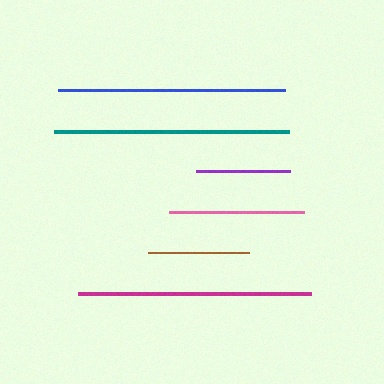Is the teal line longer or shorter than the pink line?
The teal line is longer than the pink line.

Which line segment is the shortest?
The purple line is the shortest at approximately 94 pixels.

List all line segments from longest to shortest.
From longest to shortest: teal, magenta, blue, pink, brown, purple.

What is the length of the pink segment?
The pink segment is approximately 136 pixels long.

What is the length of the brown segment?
The brown segment is approximately 101 pixels long.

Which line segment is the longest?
The teal line is the longest at approximately 235 pixels.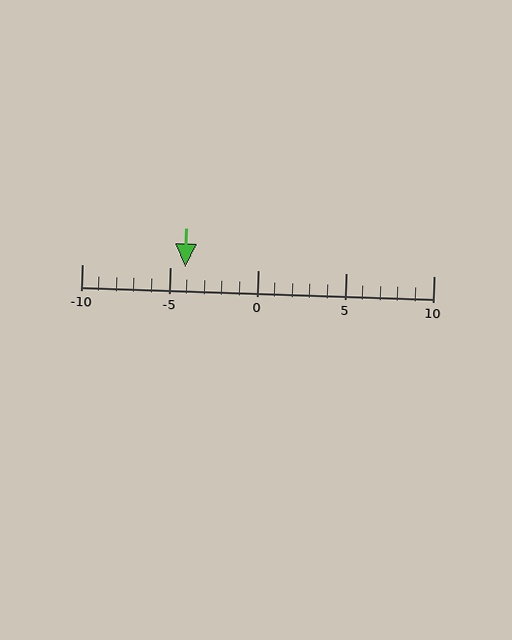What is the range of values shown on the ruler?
The ruler shows values from -10 to 10.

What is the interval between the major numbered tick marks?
The major tick marks are spaced 5 units apart.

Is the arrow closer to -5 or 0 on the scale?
The arrow is closer to -5.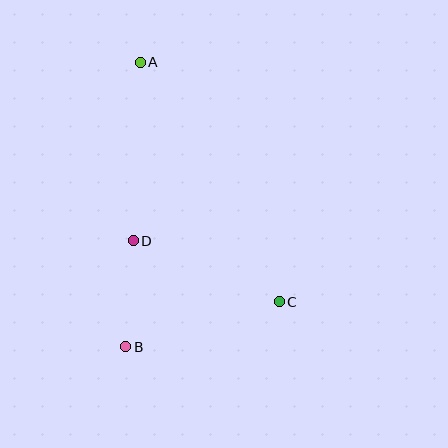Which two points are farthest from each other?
Points A and B are farthest from each other.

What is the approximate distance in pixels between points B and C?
The distance between B and C is approximately 160 pixels.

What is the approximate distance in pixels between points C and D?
The distance between C and D is approximately 158 pixels.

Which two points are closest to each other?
Points B and D are closest to each other.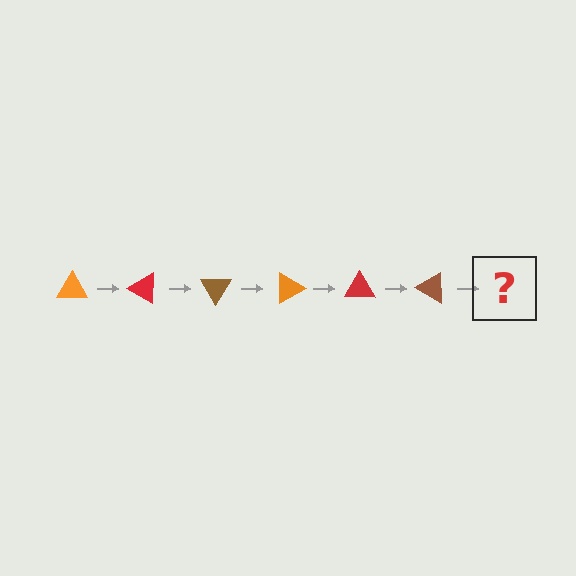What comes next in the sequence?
The next element should be an orange triangle, rotated 180 degrees from the start.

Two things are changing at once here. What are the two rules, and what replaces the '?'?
The two rules are that it rotates 30 degrees each step and the color cycles through orange, red, and brown. The '?' should be an orange triangle, rotated 180 degrees from the start.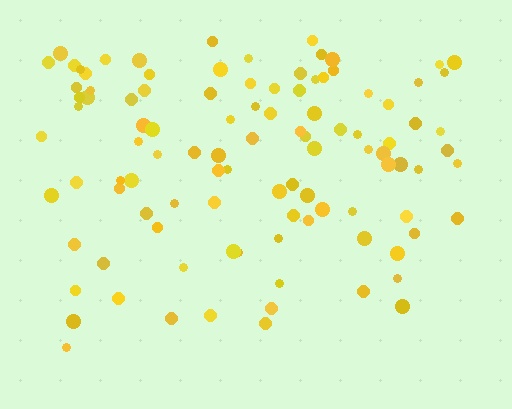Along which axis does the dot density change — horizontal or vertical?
Vertical.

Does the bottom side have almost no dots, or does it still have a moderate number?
Still a moderate number, just noticeably fewer than the top.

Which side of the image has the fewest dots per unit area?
The bottom.